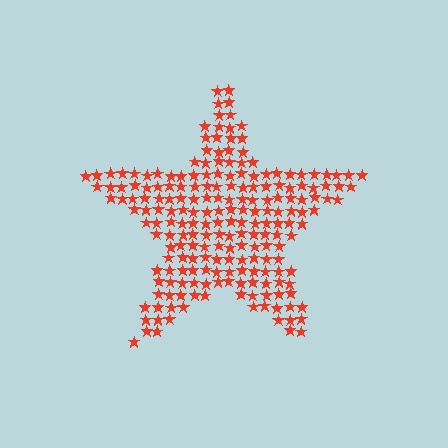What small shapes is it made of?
It is made of small stars.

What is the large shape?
The large shape is a star.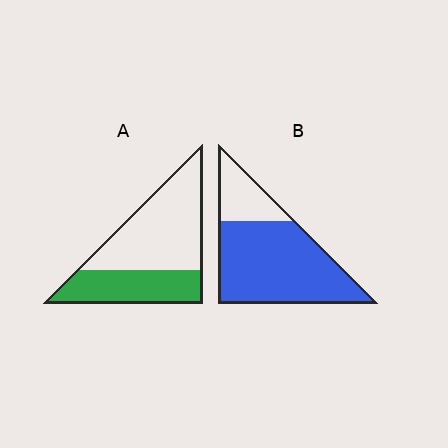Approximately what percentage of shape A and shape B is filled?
A is approximately 40% and B is approximately 75%.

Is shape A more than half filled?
No.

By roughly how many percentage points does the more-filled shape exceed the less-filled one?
By roughly 40 percentage points (B over A).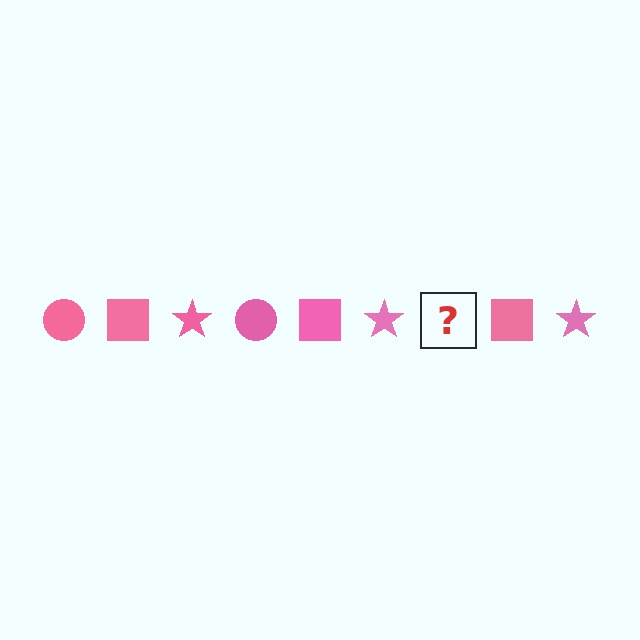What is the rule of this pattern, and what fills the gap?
The rule is that the pattern cycles through circle, square, star shapes in pink. The gap should be filled with a pink circle.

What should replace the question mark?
The question mark should be replaced with a pink circle.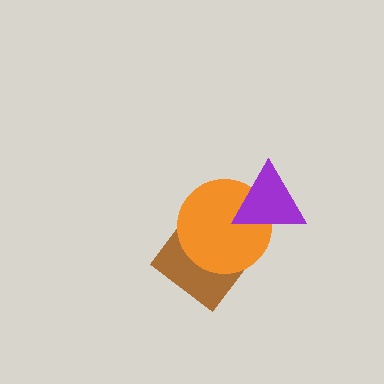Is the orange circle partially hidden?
Yes, it is partially covered by another shape.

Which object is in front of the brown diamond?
The orange circle is in front of the brown diamond.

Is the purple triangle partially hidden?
No, no other shape covers it.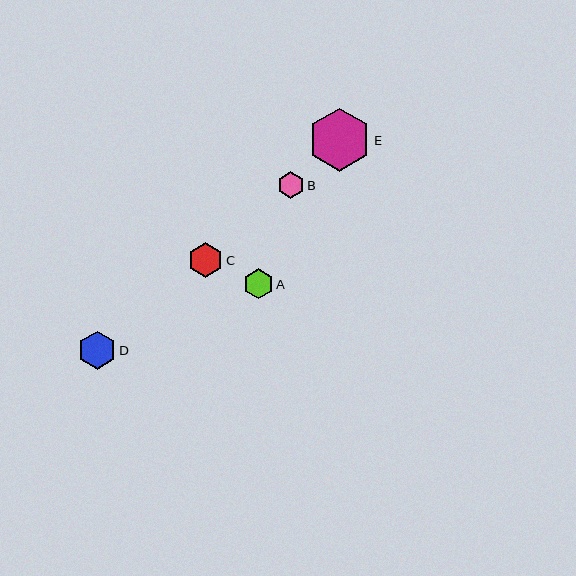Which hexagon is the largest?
Hexagon E is the largest with a size of approximately 63 pixels.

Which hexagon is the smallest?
Hexagon B is the smallest with a size of approximately 26 pixels.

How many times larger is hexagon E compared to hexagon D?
Hexagon E is approximately 1.7 times the size of hexagon D.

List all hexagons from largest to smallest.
From largest to smallest: E, D, C, A, B.